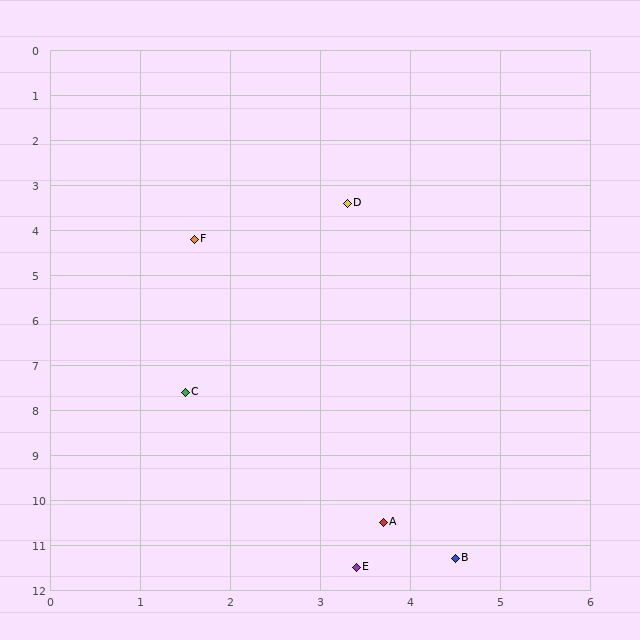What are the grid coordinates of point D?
Point D is at approximately (3.3, 3.4).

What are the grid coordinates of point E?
Point E is at approximately (3.4, 11.5).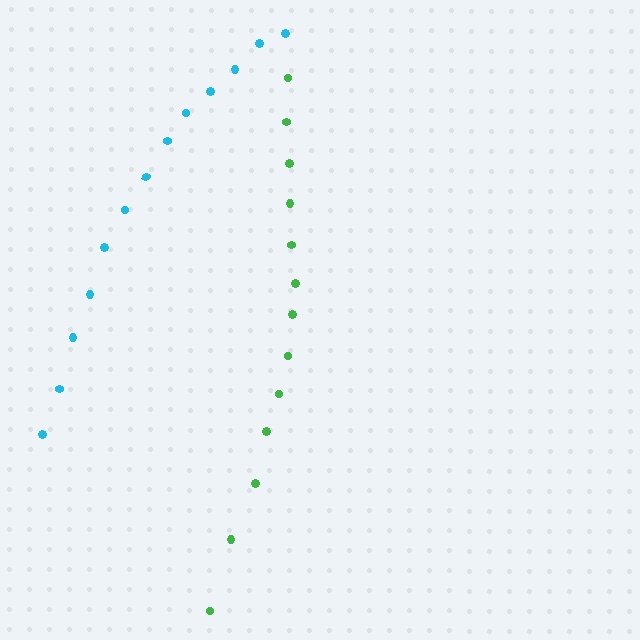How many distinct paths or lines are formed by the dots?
There are 2 distinct paths.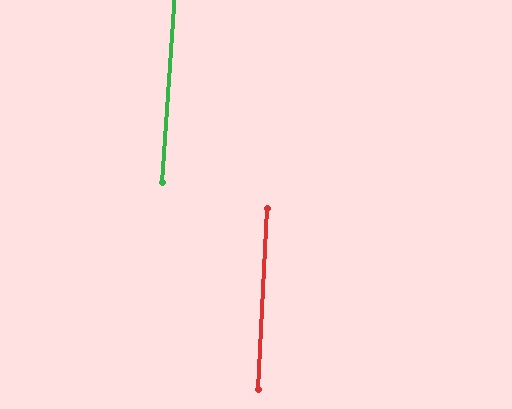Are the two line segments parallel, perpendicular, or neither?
Parallel — their directions differ by only 1.0°.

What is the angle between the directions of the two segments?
Approximately 1 degree.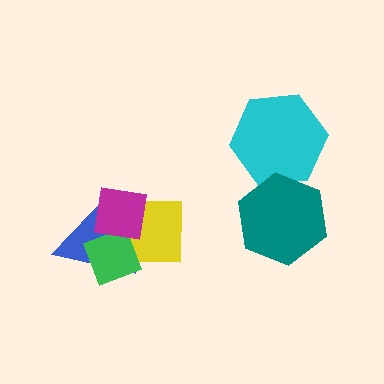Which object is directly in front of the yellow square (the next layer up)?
The blue triangle is directly in front of the yellow square.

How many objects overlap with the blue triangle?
3 objects overlap with the blue triangle.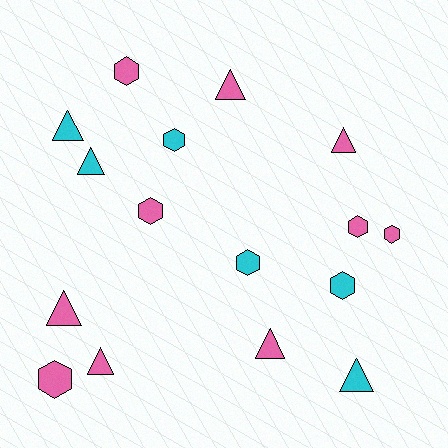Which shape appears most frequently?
Hexagon, with 8 objects.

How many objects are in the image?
There are 16 objects.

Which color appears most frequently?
Pink, with 10 objects.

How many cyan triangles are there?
There are 3 cyan triangles.